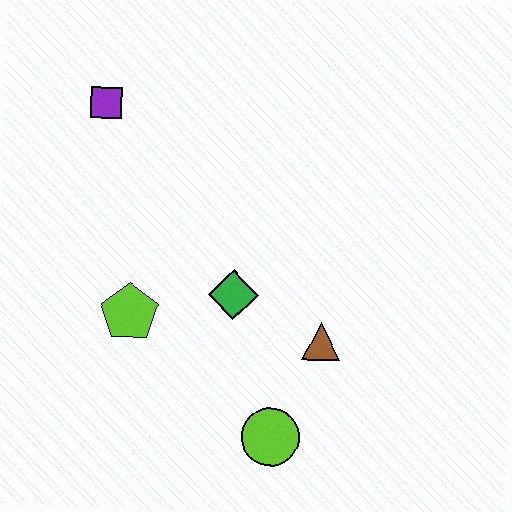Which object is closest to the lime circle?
The brown triangle is closest to the lime circle.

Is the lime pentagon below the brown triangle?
No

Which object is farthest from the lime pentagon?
The purple square is farthest from the lime pentagon.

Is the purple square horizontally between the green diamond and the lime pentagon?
No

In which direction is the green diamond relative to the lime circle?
The green diamond is above the lime circle.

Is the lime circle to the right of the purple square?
Yes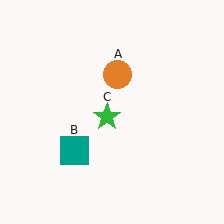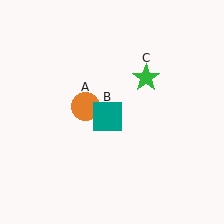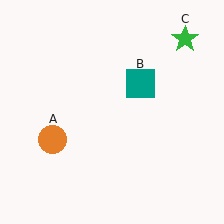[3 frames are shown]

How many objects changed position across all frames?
3 objects changed position: orange circle (object A), teal square (object B), green star (object C).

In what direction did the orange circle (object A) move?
The orange circle (object A) moved down and to the left.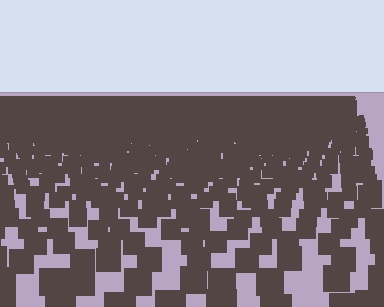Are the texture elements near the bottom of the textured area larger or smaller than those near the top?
Larger. Near the bottom, elements are closer to the viewer and appear at a bigger on-screen size.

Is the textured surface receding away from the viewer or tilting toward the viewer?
The surface is receding away from the viewer. Texture elements get smaller and denser toward the top.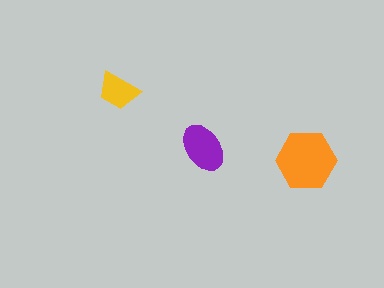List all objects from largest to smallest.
The orange hexagon, the purple ellipse, the yellow trapezoid.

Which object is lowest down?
The orange hexagon is bottommost.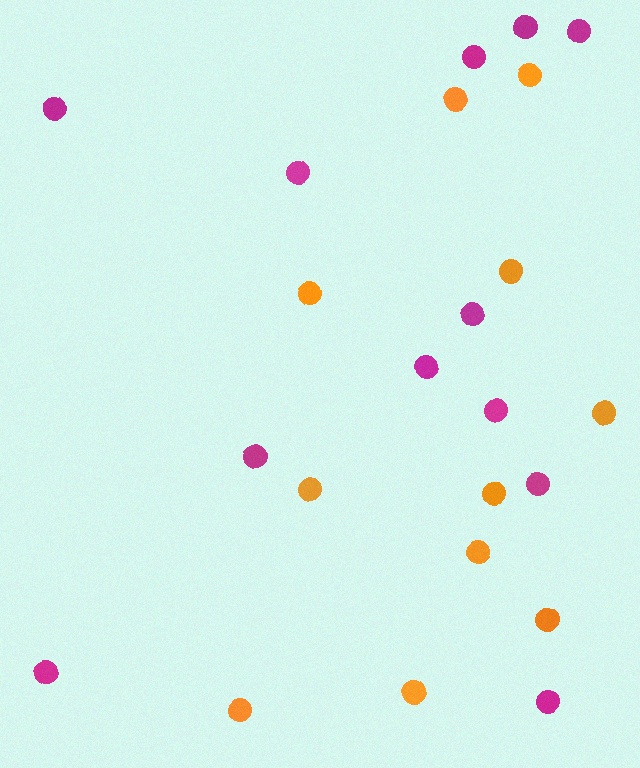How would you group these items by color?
There are 2 groups: one group of magenta circles (12) and one group of orange circles (11).